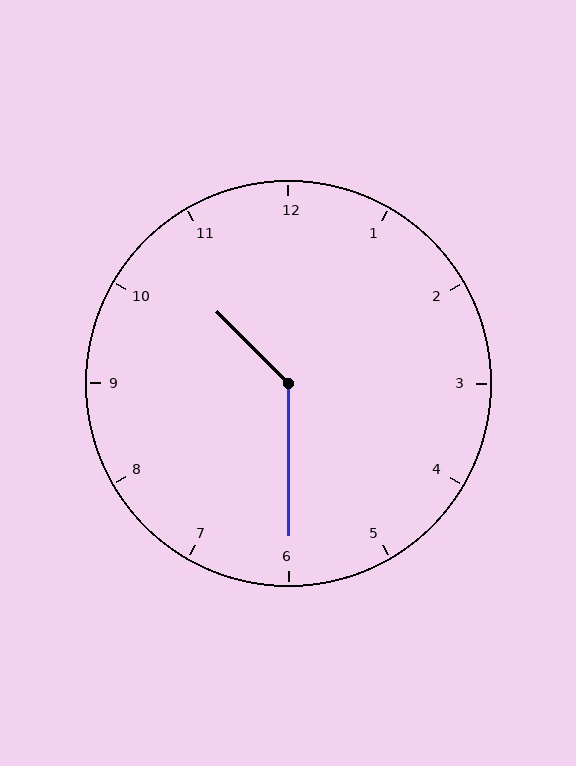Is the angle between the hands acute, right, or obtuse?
It is obtuse.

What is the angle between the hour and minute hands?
Approximately 135 degrees.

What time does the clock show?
10:30.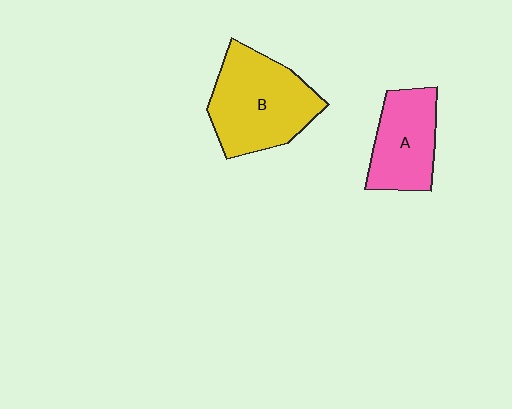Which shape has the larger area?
Shape B (yellow).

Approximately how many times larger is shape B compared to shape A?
Approximately 1.4 times.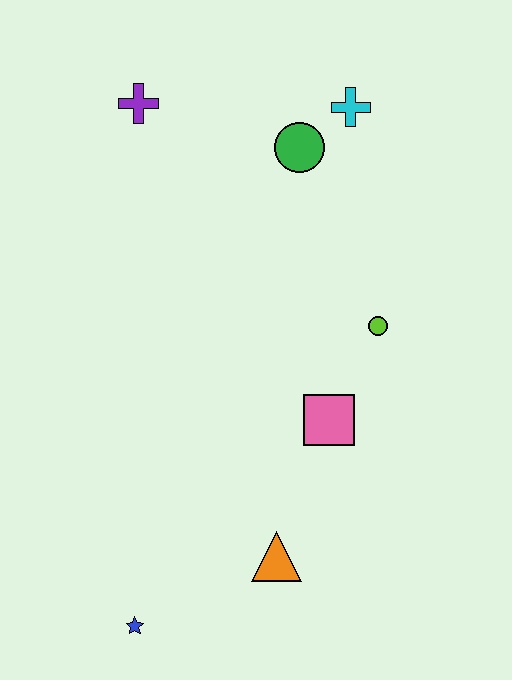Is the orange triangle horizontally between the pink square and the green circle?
No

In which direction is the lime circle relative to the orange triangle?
The lime circle is above the orange triangle.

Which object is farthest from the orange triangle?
The purple cross is farthest from the orange triangle.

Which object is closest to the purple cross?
The green circle is closest to the purple cross.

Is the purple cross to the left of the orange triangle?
Yes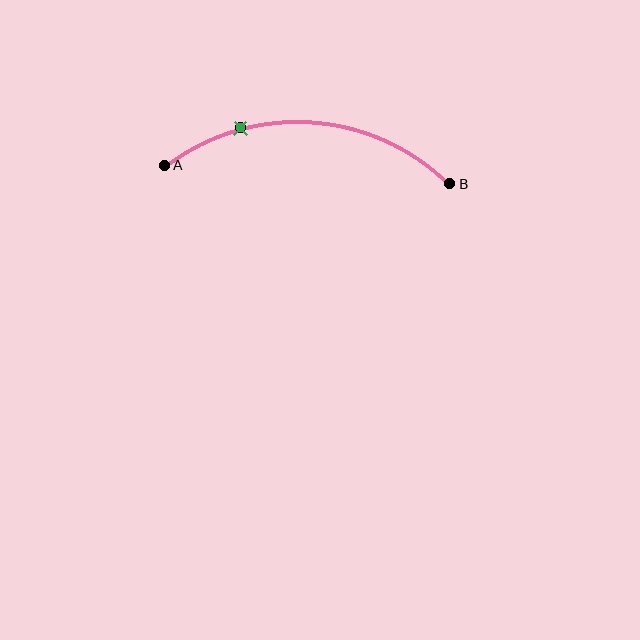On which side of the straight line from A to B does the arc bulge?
The arc bulges above the straight line connecting A and B.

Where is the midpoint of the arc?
The arc midpoint is the point on the curve farthest from the straight line joining A and B. It sits above that line.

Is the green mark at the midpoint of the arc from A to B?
No. The green mark lies on the arc but is closer to endpoint A. The arc midpoint would be at the point on the curve equidistant along the arc from both A and B.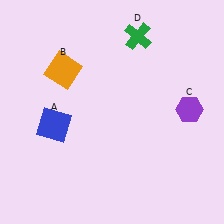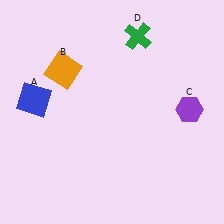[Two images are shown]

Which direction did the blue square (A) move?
The blue square (A) moved up.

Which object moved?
The blue square (A) moved up.